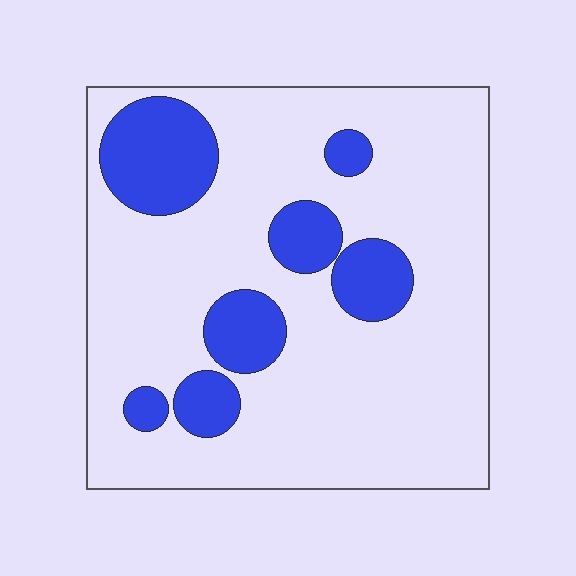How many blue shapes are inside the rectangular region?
7.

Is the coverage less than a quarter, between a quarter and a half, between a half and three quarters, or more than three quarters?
Less than a quarter.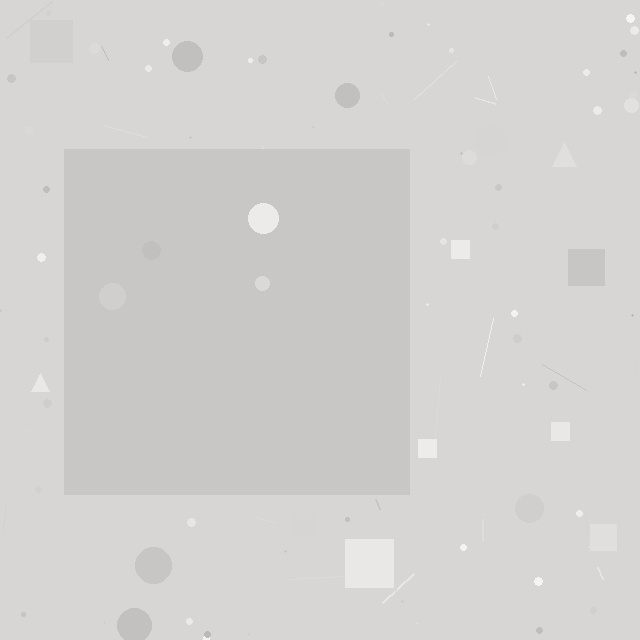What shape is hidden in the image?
A square is hidden in the image.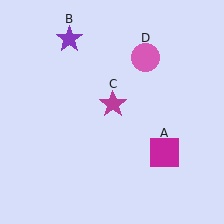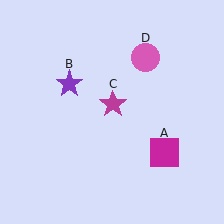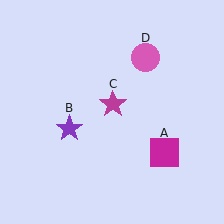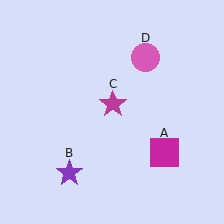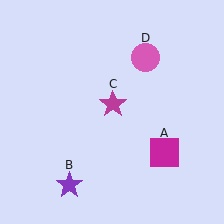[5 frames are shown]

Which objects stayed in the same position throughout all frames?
Magenta square (object A) and magenta star (object C) and pink circle (object D) remained stationary.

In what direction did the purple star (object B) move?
The purple star (object B) moved down.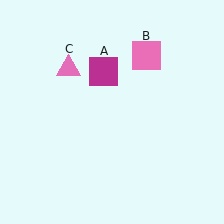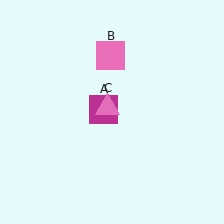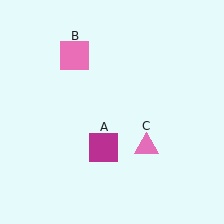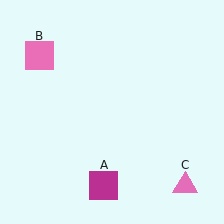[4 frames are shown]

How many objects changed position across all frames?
3 objects changed position: magenta square (object A), pink square (object B), pink triangle (object C).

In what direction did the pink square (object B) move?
The pink square (object B) moved left.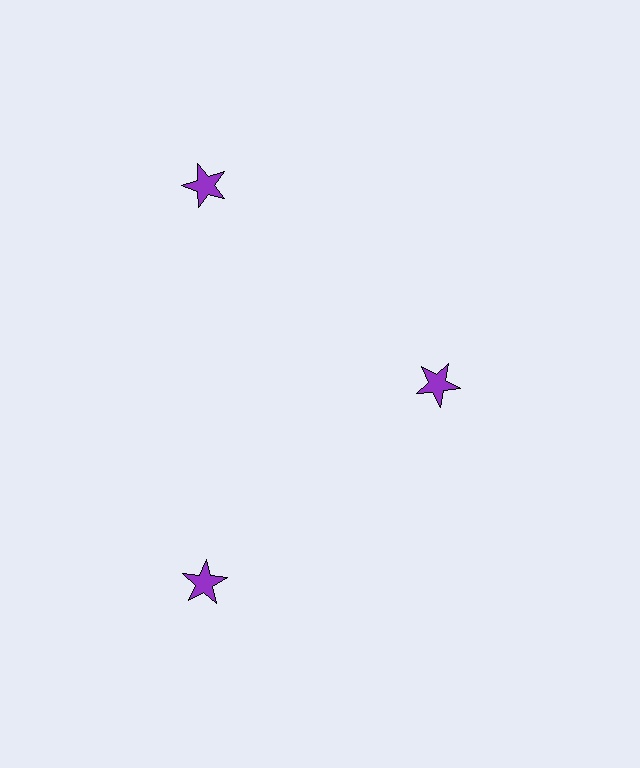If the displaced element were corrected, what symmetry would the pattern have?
It would have 3-fold rotational symmetry — the pattern would map onto itself every 120 degrees.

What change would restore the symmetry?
The symmetry would be restored by moving it outward, back onto the ring so that all 3 stars sit at equal angles and equal distance from the center.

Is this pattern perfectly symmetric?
No. The 3 purple stars are arranged in a ring, but one element near the 3 o'clock position is pulled inward toward the center, breaking the 3-fold rotational symmetry.